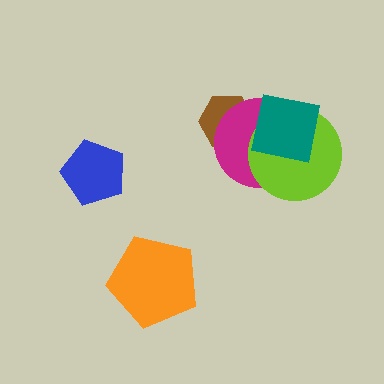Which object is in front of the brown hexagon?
The magenta circle is in front of the brown hexagon.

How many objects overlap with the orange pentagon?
0 objects overlap with the orange pentagon.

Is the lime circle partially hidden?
Yes, it is partially covered by another shape.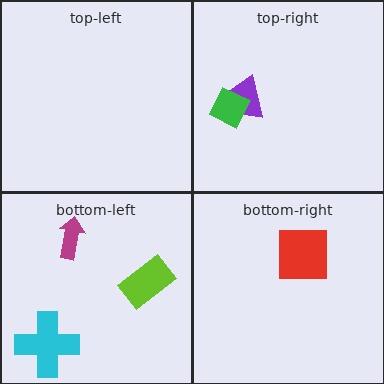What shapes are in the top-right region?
The purple trapezoid, the green diamond.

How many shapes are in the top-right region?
2.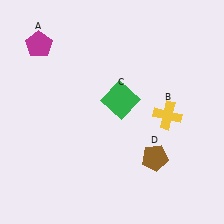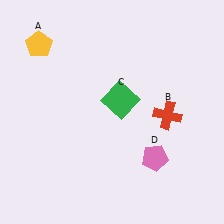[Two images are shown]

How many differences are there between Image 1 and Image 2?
There are 3 differences between the two images.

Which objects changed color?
A changed from magenta to yellow. B changed from yellow to red. D changed from brown to pink.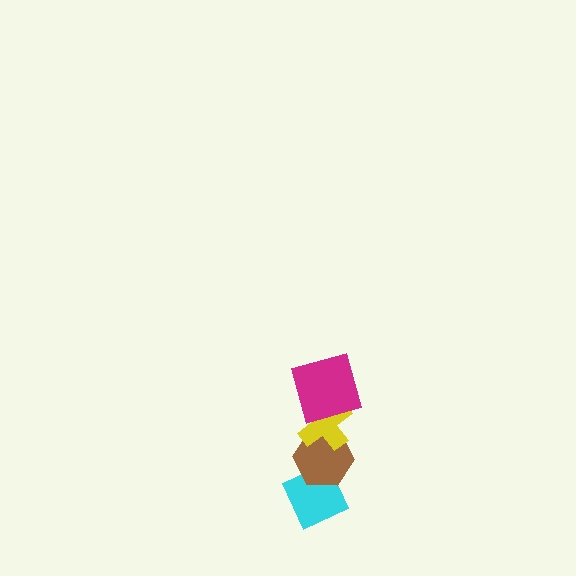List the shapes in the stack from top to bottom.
From top to bottom: the magenta square, the yellow cross, the brown hexagon, the cyan diamond.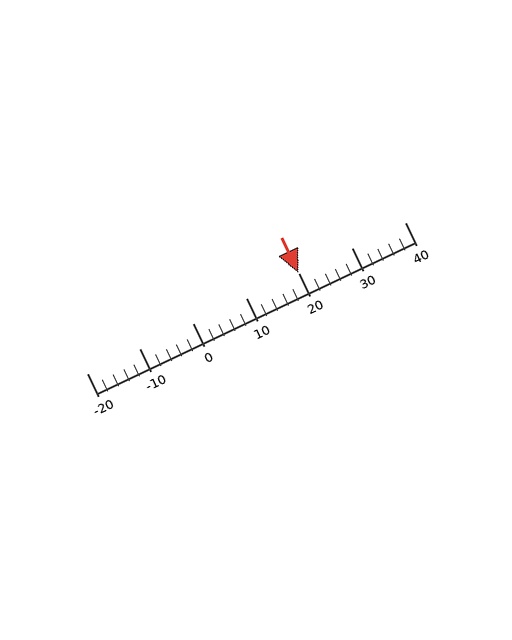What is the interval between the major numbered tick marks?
The major tick marks are spaced 10 units apart.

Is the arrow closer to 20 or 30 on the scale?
The arrow is closer to 20.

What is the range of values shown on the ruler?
The ruler shows values from -20 to 40.